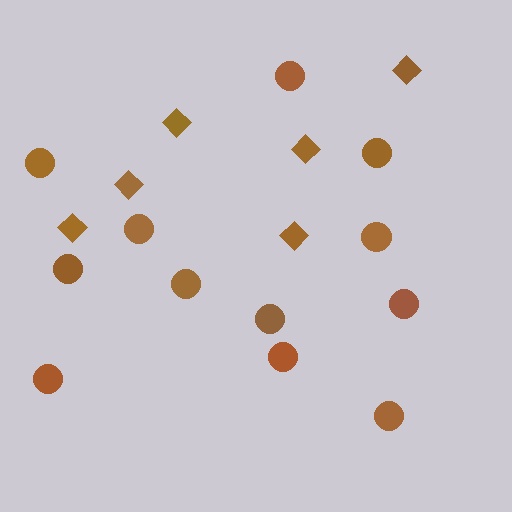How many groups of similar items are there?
There are 2 groups: one group of diamonds (6) and one group of circles (12).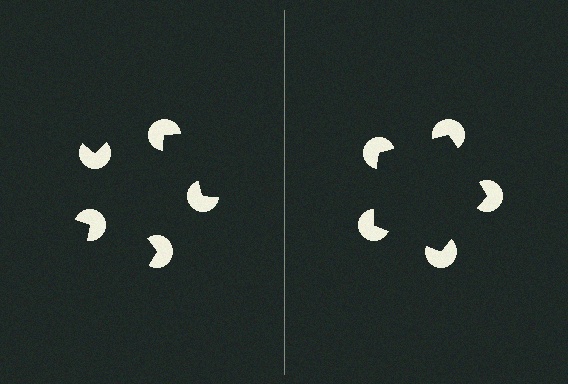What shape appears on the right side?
An illusory pentagon.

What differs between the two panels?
The pac-man discs are positioned identically on both sides; only the wedge orientations differ. On the right they align to a pentagon; on the left they are misaligned.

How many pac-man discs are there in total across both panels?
10 — 5 on each side.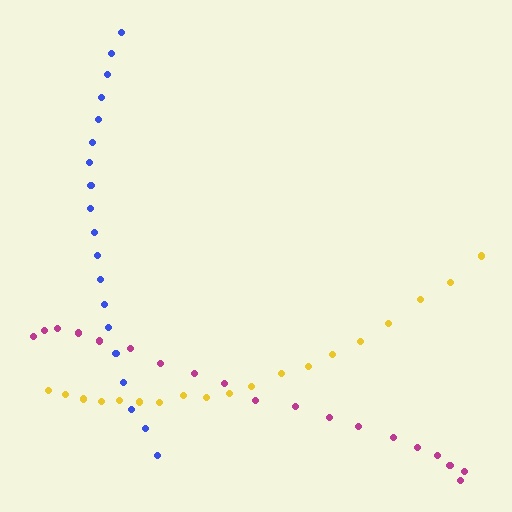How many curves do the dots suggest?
There are 3 distinct paths.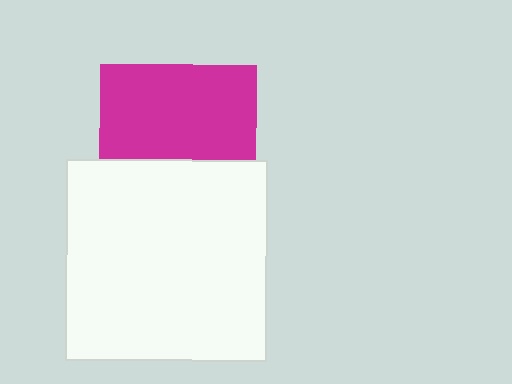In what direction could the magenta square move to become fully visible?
The magenta square could move up. That would shift it out from behind the white square entirely.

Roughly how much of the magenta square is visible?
About half of it is visible (roughly 60%).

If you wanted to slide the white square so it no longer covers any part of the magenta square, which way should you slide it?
Slide it down — that is the most direct way to separate the two shapes.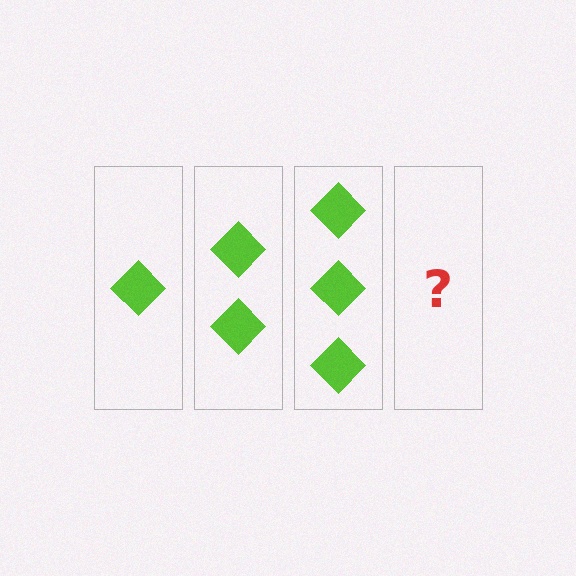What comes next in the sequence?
The next element should be 4 diamonds.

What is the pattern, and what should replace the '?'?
The pattern is that each step adds one more diamond. The '?' should be 4 diamonds.